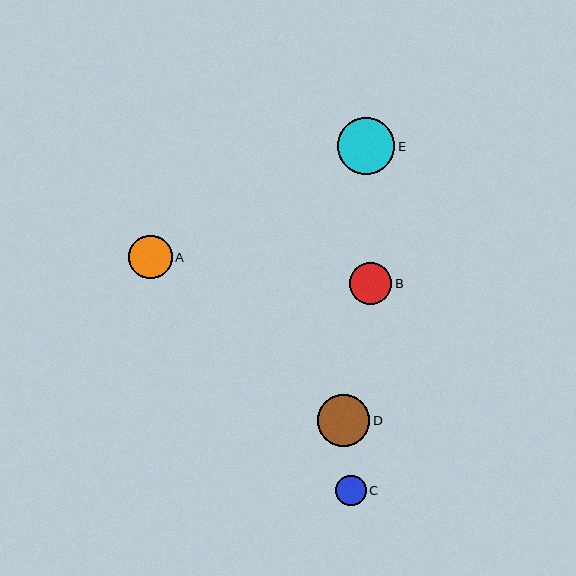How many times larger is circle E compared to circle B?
Circle E is approximately 1.4 times the size of circle B.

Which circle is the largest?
Circle E is the largest with a size of approximately 57 pixels.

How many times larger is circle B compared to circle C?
Circle B is approximately 1.4 times the size of circle C.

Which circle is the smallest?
Circle C is the smallest with a size of approximately 31 pixels.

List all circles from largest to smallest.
From largest to smallest: E, D, A, B, C.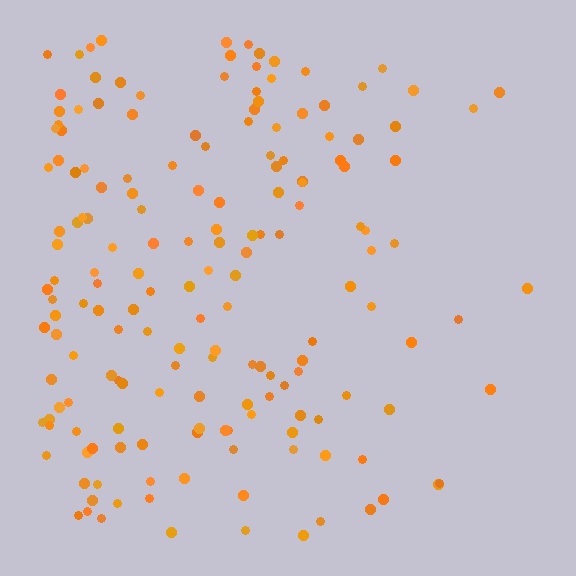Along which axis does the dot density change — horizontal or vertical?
Horizontal.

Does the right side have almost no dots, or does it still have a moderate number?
Still a moderate number, just noticeably fewer than the left.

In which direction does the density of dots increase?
From right to left, with the left side densest.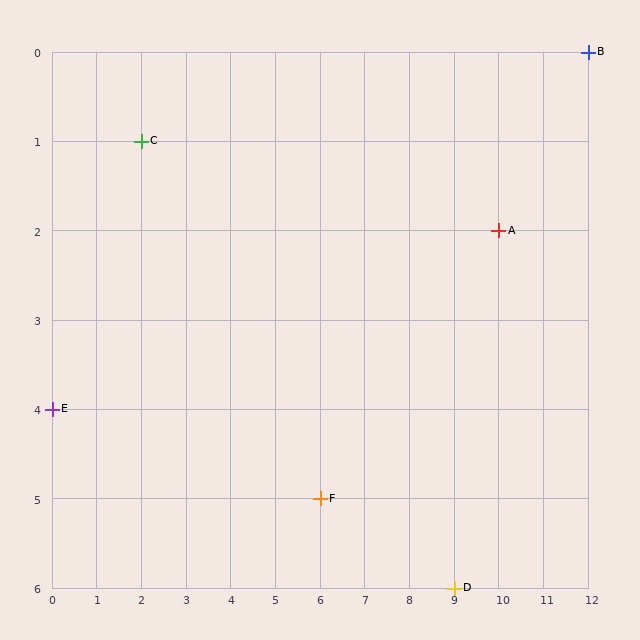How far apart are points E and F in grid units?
Points E and F are 6 columns and 1 row apart (about 6.1 grid units diagonally).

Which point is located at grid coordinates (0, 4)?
Point E is at (0, 4).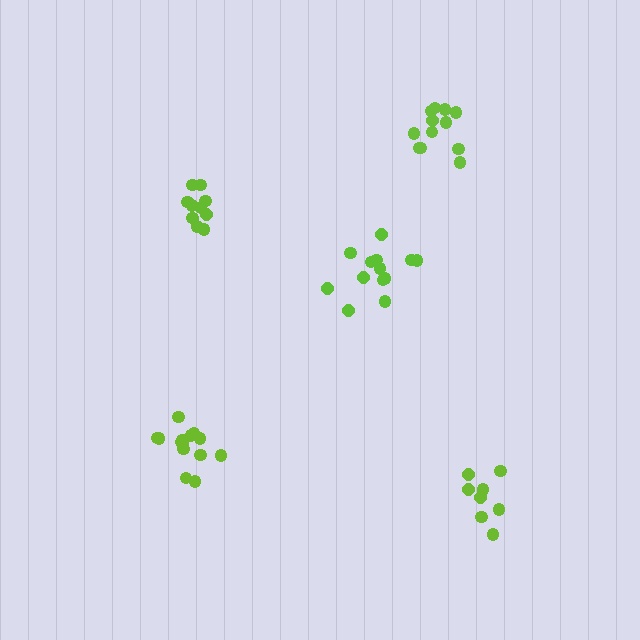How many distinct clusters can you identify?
There are 5 distinct clusters.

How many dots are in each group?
Group 1: 12 dots, Group 2: 8 dots, Group 3: 14 dots, Group 4: 13 dots, Group 5: 10 dots (57 total).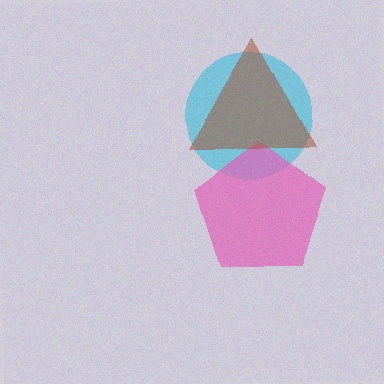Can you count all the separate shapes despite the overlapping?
Yes, there are 3 separate shapes.